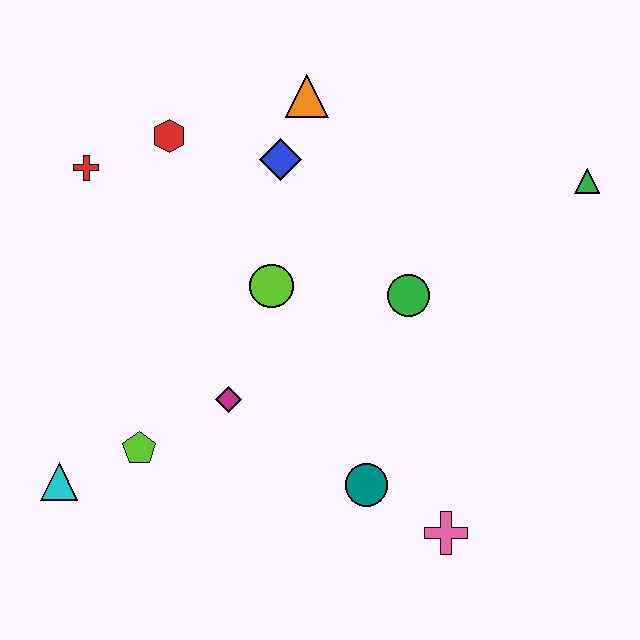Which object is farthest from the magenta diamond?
The green triangle is farthest from the magenta diamond.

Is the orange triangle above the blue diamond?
Yes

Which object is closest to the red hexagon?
The red cross is closest to the red hexagon.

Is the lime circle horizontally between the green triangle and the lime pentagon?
Yes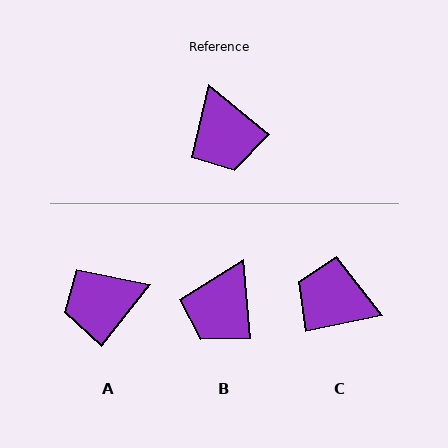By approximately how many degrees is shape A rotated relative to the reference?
Approximately 89 degrees clockwise.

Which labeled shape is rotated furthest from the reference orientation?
C, about 129 degrees away.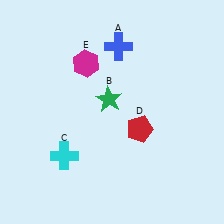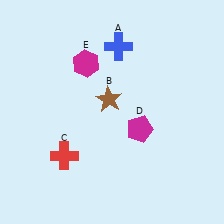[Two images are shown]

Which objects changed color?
B changed from green to brown. C changed from cyan to red. D changed from red to magenta.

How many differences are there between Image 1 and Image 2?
There are 3 differences between the two images.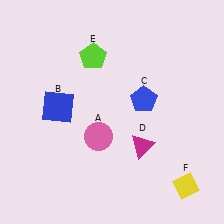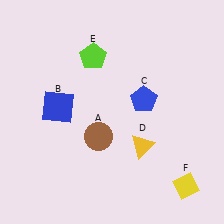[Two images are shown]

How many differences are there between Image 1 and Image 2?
There are 2 differences between the two images.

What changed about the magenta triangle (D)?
In Image 1, D is magenta. In Image 2, it changed to yellow.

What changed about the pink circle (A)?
In Image 1, A is pink. In Image 2, it changed to brown.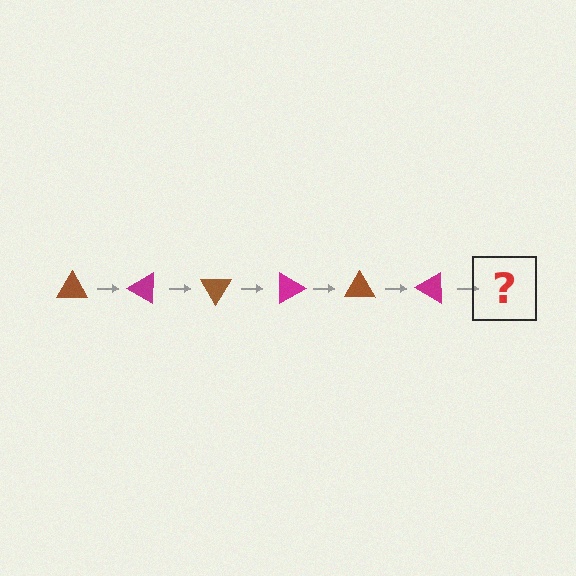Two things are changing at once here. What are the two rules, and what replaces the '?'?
The two rules are that it rotates 30 degrees each step and the color cycles through brown and magenta. The '?' should be a brown triangle, rotated 180 degrees from the start.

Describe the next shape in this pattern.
It should be a brown triangle, rotated 180 degrees from the start.